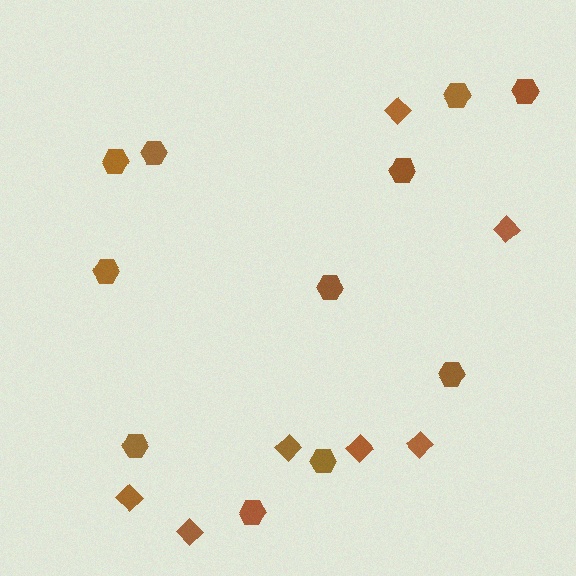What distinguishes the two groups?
There are 2 groups: one group of diamonds (7) and one group of hexagons (11).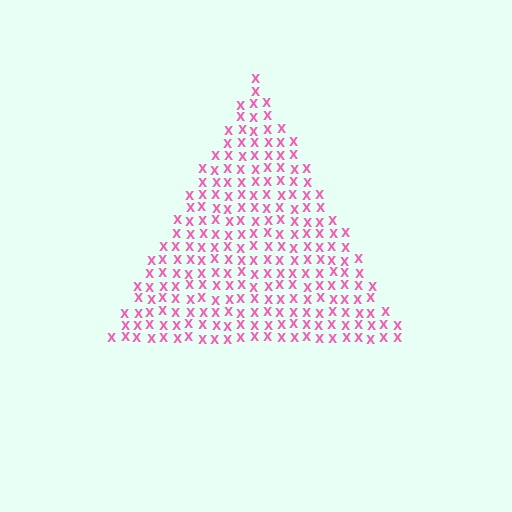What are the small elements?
The small elements are letter X's.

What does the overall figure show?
The overall figure shows a triangle.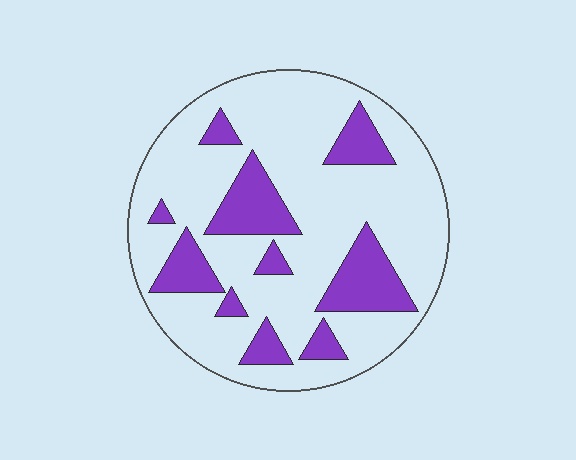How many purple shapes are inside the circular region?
10.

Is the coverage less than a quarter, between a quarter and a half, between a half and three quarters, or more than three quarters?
Less than a quarter.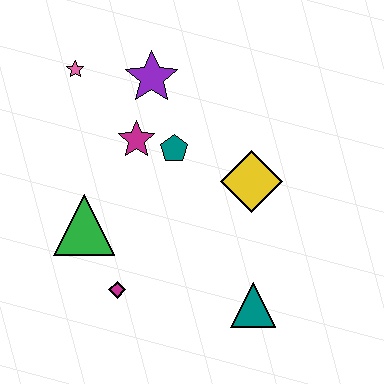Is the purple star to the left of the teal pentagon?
Yes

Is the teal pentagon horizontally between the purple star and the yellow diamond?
Yes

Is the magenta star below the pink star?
Yes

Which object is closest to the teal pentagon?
The magenta star is closest to the teal pentagon.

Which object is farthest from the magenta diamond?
The pink star is farthest from the magenta diamond.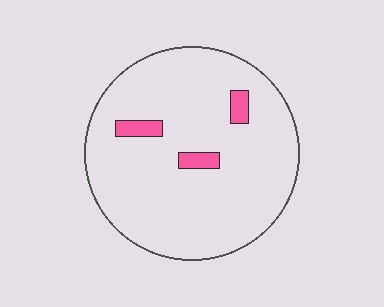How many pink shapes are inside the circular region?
3.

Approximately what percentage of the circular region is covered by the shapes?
Approximately 5%.